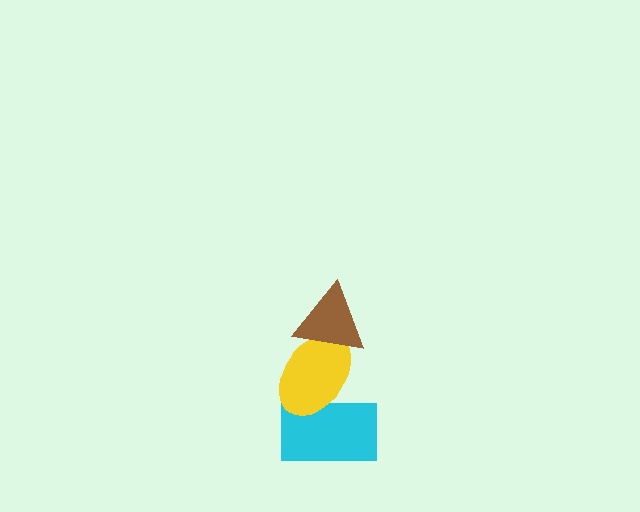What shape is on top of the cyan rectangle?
The yellow ellipse is on top of the cyan rectangle.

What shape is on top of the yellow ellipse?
The brown triangle is on top of the yellow ellipse.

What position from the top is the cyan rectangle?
The cyan rectangle is 3rd from the top.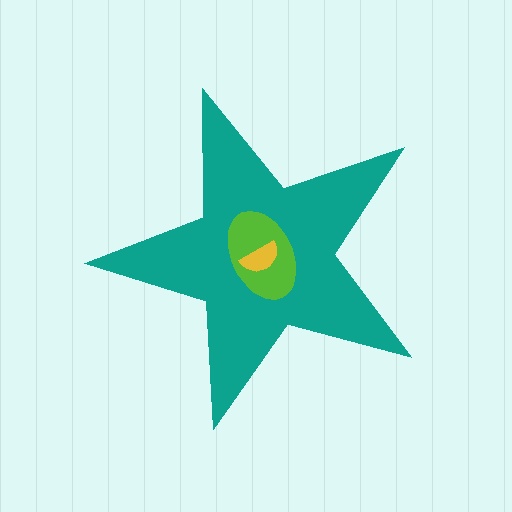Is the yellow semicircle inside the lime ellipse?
Yes.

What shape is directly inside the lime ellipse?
The yellow semicircle.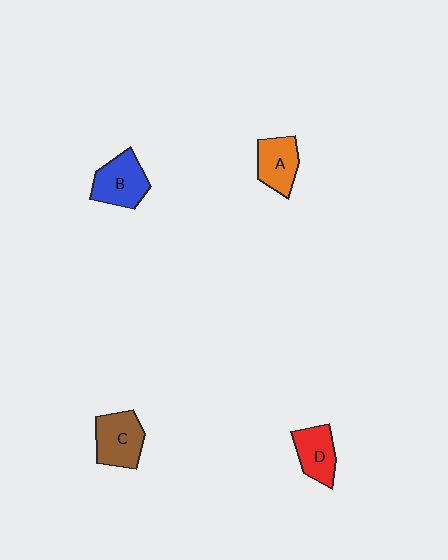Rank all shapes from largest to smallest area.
From largest to smallest: C (brown), B (blue), D (red), A (orange).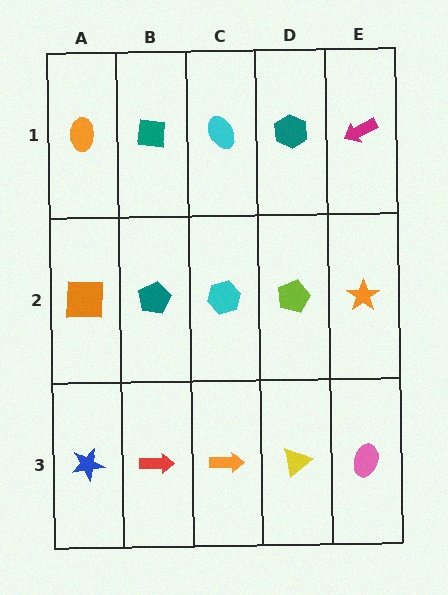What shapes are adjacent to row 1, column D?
A lime pentagon (row 2, column D), a cyan ellipse (row 1, column C), a magenta arrow (row 1, column E).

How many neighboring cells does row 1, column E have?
2.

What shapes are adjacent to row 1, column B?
A teal pentagon (row 2, column B), an orange ellipse (row 1, column A), a cyan ellipse (row 1, column C).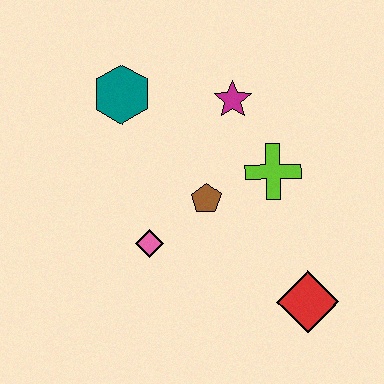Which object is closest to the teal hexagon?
The magenta star is closest to the teal hexagon.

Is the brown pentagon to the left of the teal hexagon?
No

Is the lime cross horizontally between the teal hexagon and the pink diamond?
No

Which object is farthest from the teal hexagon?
The red diamond is farthest from the teal hexagon.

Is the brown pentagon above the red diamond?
Yes